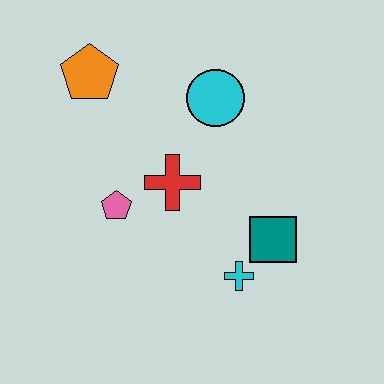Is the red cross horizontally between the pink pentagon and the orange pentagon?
No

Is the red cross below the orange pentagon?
Yes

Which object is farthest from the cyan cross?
The orange pentagon is farthest from the cyan cross.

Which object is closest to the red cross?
The pink pentagon is closest to the red cross.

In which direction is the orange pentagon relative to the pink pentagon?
The orange pentagon is above the pink pentagon.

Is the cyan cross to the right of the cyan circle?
Yes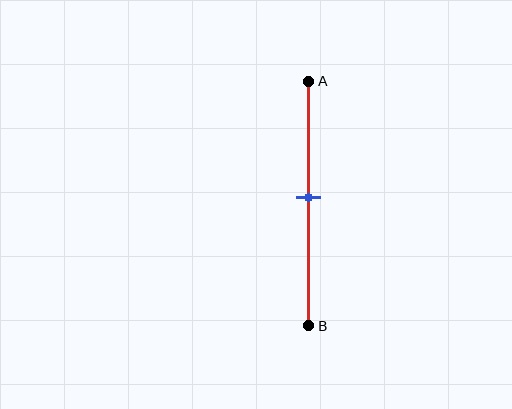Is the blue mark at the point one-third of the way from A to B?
No, the mark is at about 45% from A, not at the 33% one-third point.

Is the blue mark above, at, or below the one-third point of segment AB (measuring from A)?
The blue mark is below the one-third point of segment AB.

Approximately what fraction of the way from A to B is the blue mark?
The blue mark is approximately 45% of the way from A to B.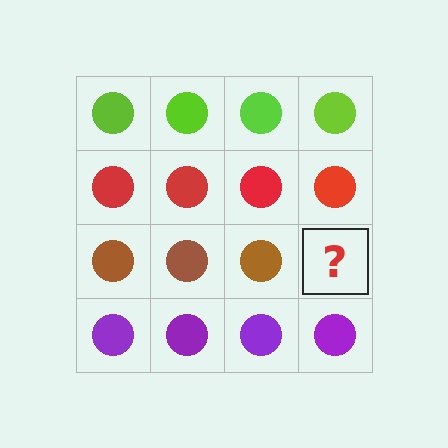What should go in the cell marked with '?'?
The missing cell should contain a brown circle.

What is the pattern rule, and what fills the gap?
The rule is that each row has a consistent color. The gap should be filled with a brown circle.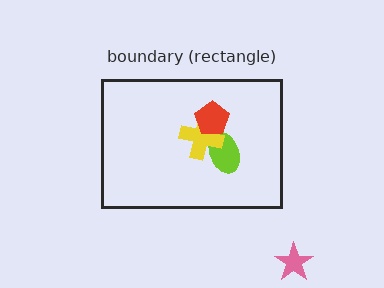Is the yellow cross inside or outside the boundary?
Inside.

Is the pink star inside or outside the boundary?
Outside.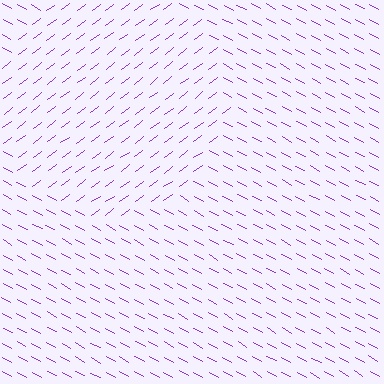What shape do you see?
I see a circle.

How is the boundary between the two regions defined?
The boundary is defined purely by a change in line orientation (approximately 66 degrees difference). All lines are the same color and thickness.